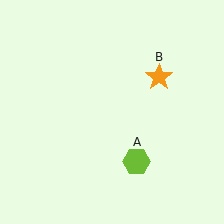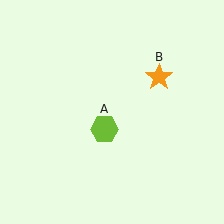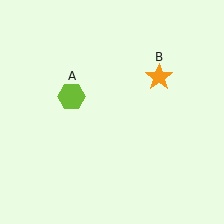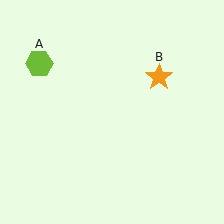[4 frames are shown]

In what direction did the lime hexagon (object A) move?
The lime hexagon (object A) moved up and to the left.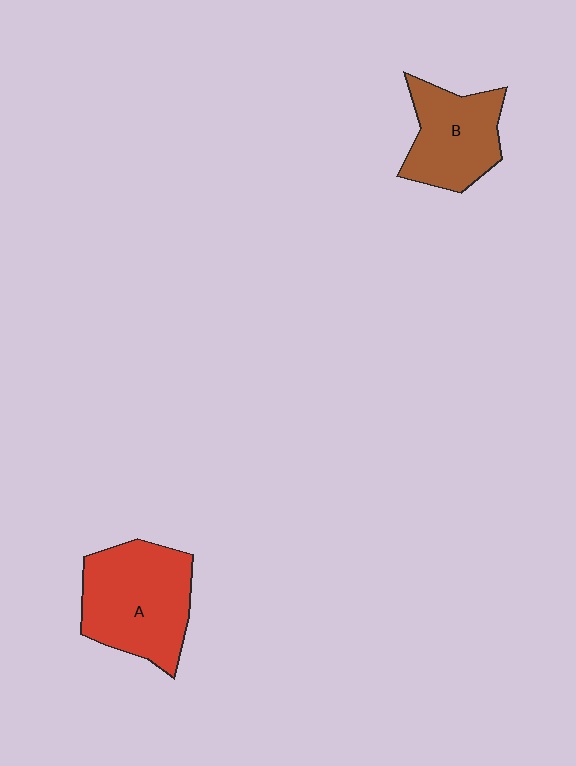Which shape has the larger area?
Shape A (red).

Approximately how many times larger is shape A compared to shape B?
Approximately 1.4 times.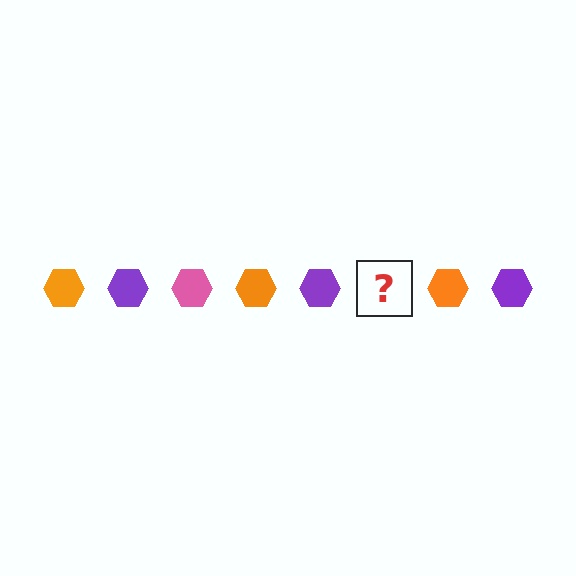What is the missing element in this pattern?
The missing element is a pink hexagon.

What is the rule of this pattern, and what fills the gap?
The rule is that the pattern cycles through orange, purple, pink hexagons. The gap should be filled with a pink hexagon.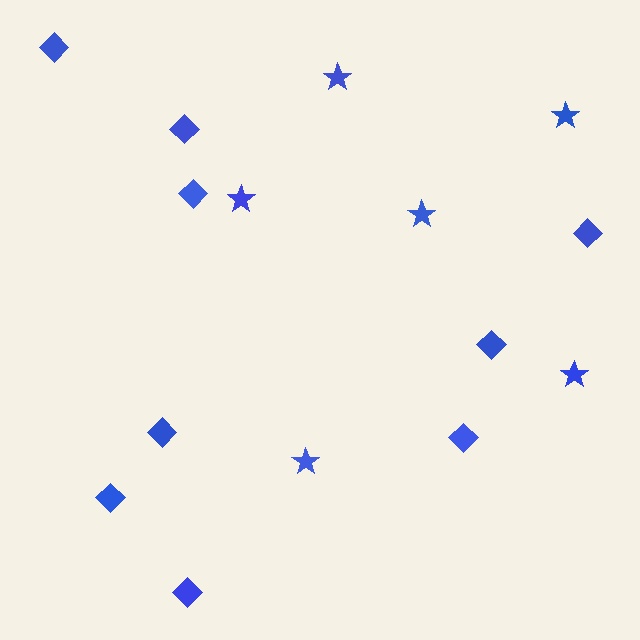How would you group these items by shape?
There are 2 groups: one group of diamonds (9) and one group of stars (6).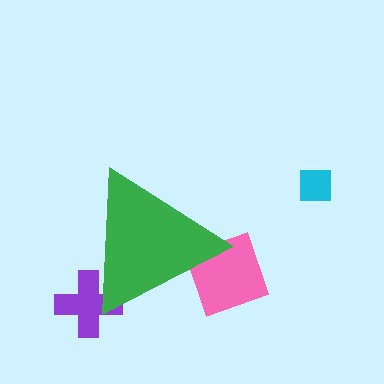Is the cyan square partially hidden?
No, the cyan square is fully visible.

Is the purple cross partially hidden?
Yes, the purple cross is partially hidden behind the green triangle.